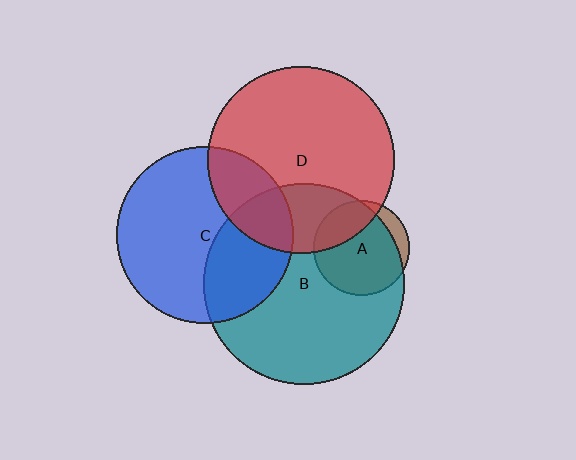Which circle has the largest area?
Circle B (teal).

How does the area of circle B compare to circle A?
Approximately 4.4 times.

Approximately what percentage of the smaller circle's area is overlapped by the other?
Approximately 25%.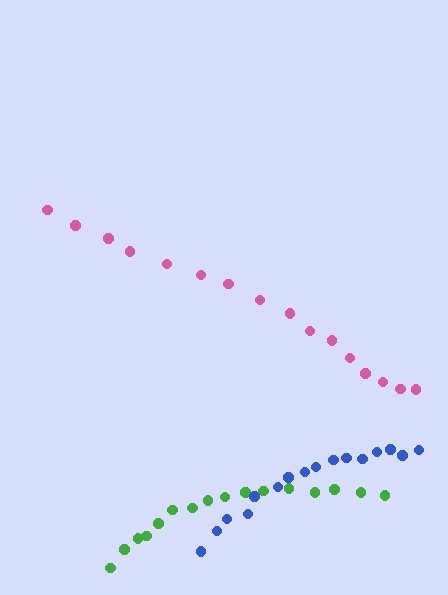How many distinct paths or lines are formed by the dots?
There are 3 distinct paths.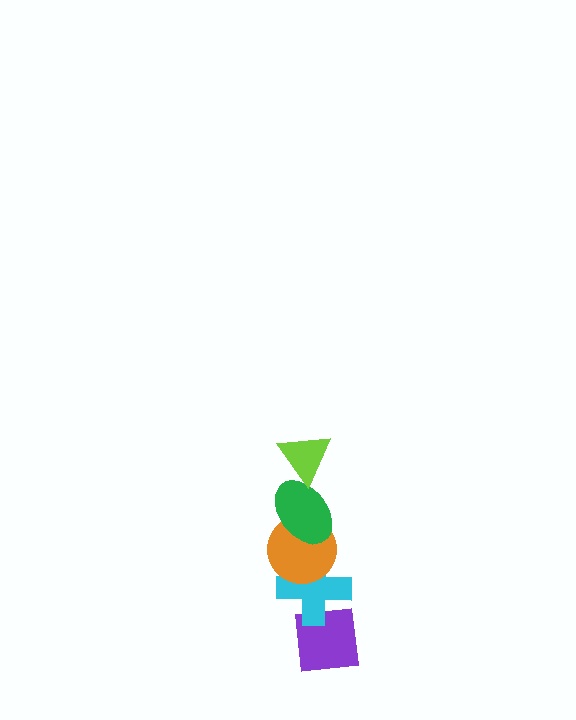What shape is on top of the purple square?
The cyan cross is on top of the purple square.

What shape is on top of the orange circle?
The green ellipse is on top of the orange circle.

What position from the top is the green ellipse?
The green ellipse is 2nd from the top.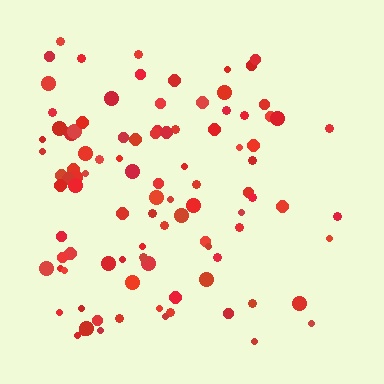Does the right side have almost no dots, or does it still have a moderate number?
Still a moderate number, just noticeably fewer than the left.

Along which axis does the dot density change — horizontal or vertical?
Horizontal.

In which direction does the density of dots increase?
From right to left, with the left side densest.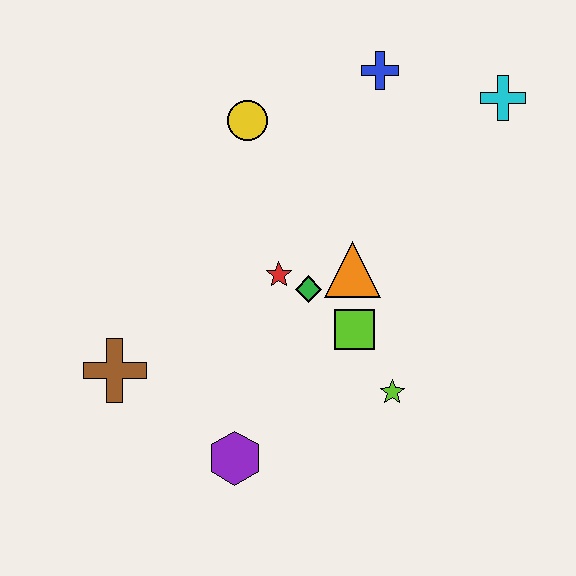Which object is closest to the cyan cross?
The blue cross is closest to the cyan cross.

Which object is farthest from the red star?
The cyan cross is farthest from the red star.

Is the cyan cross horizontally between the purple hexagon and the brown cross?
No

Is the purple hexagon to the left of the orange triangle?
Yes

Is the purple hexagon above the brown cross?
No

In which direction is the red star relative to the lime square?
The red star is to the left of the lime square.